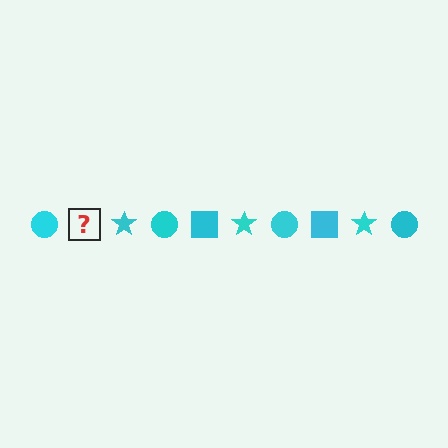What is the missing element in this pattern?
The missing element is a cyan square.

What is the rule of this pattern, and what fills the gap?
The rule is that the pattern cycles through circle, square, star shapes in cyan. The gap should be filled with a cyan square.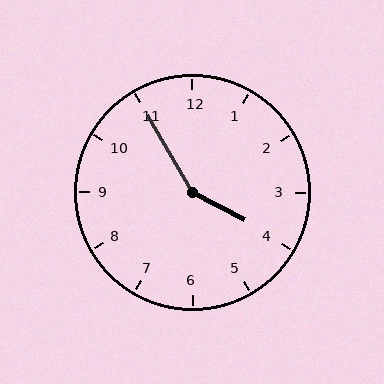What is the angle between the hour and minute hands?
Approximately 148 degrees.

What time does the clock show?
3:55.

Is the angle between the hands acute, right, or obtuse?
It is obtuse.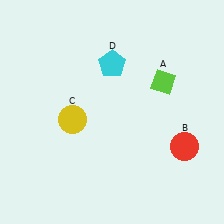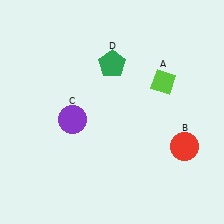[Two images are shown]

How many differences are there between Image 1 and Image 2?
There are 2 differences between the two images.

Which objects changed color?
C changed from yellow to purple. D changed from cyan to green.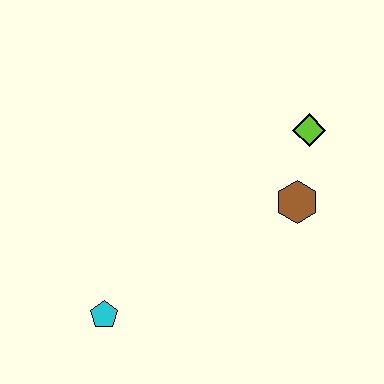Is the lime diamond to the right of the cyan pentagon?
Yes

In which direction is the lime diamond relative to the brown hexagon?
The lime diamond is above the brown hexagon.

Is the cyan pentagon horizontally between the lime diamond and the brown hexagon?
No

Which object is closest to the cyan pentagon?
The brown hexagon is closest to the cyan pentagon.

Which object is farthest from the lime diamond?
The cyan pentagon is farthest from the lime diamond.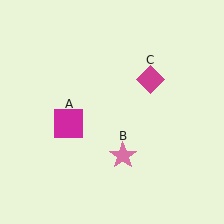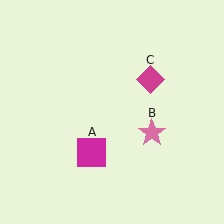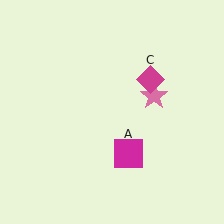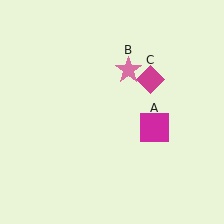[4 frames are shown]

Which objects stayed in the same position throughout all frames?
Magenta diamond (object C) remained stationary.